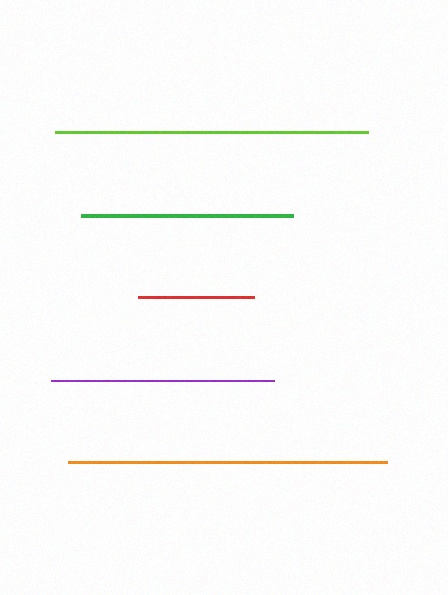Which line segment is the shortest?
The red line is the shortest at approximately 116 pixels.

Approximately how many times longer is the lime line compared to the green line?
The lime line is approximately 1.5 times the length of the green line.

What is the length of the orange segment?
The orange segment is approximately 319 pixels long.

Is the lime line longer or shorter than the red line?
The lime line is longer than the red line.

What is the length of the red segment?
The red segment is approximately 116 pixels long.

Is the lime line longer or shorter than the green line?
The lime line is longer than the green line.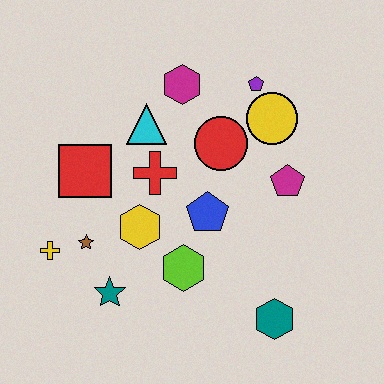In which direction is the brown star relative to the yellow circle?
The brown star is to the left of the yellow circle.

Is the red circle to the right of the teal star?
Yes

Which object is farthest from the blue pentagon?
The yellow cross is farthest from the blue pentagon.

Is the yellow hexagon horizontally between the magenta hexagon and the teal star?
Yes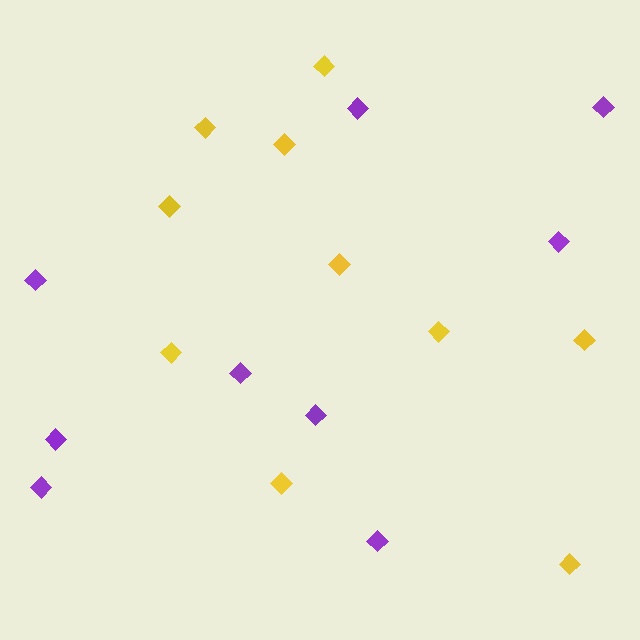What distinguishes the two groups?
There are 2 groups: one group of purple diamonds (9) and one group of yellow diamonds (10).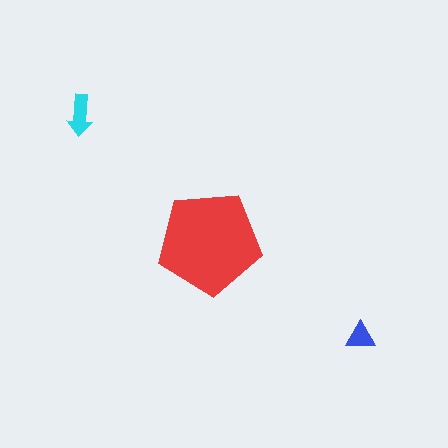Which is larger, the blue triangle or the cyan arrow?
The cyan arrow.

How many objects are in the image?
There are 3 objects in the image.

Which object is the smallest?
The blue triangle.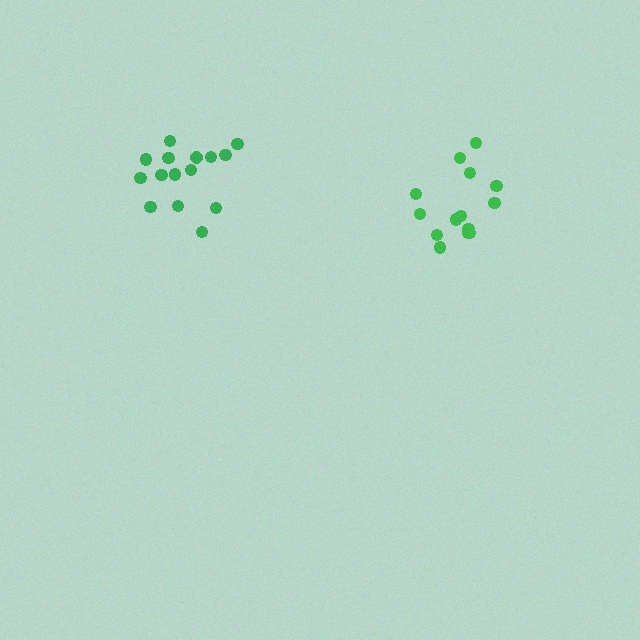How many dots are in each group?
Group 1: 15 dots, Group 2: 14 dots (29 total).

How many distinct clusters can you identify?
There are 2 distinct clusters.